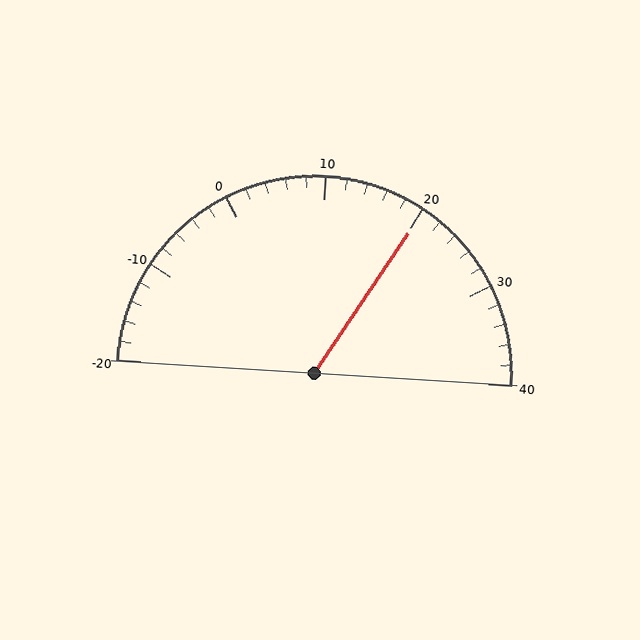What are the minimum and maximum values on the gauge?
The gauge ranges from -20 to 40.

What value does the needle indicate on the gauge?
The needle indicates approximately 20.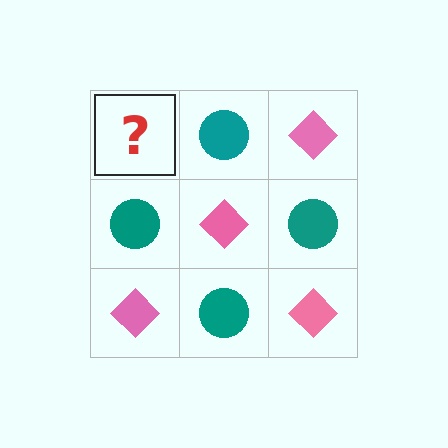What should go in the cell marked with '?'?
The missing cell should contain a pink diamond.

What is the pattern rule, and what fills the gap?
The rule is that it alternates pink diamond and teal circle in a checkerboard pattern. The gap should be filled with a pink diamond.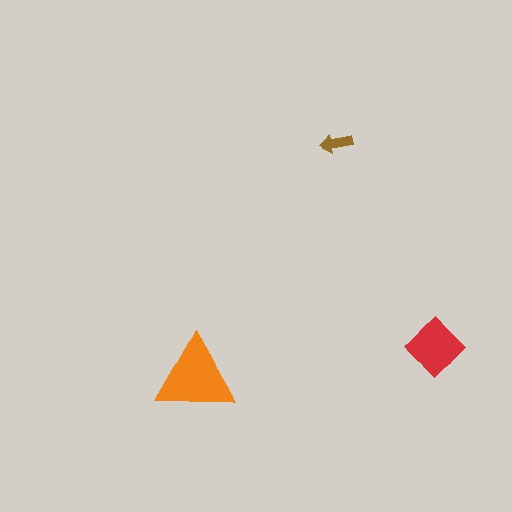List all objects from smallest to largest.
The brown arrow, the red diamond, the orange triangle.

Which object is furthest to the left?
The orange triangle is leftmost.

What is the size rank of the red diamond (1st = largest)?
2nd.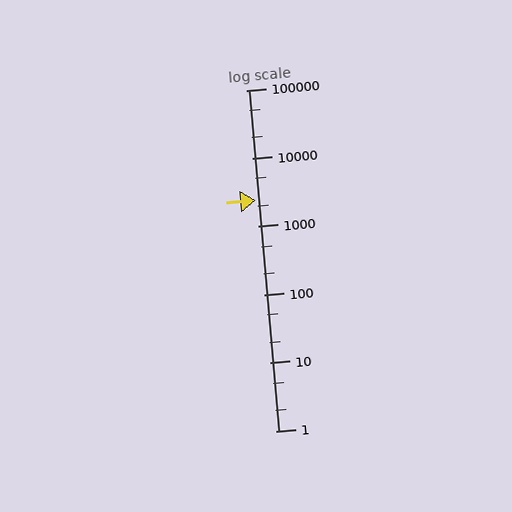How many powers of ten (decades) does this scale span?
The scale spans 5 decades, from 1 to 100000.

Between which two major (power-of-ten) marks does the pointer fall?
The pointer is between 1000 and 10000.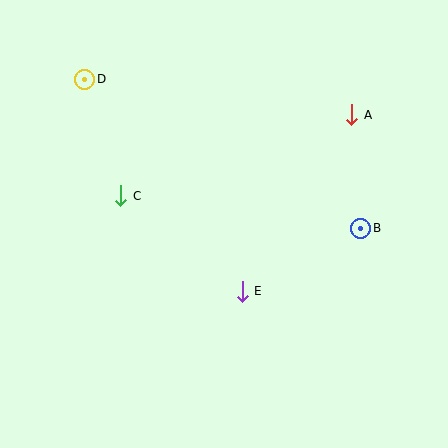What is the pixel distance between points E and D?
The distance between E and D is 264 pixels.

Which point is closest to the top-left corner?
Point D is closest to the top-left corner.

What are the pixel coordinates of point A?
Point A is at (352, 115).